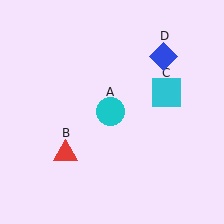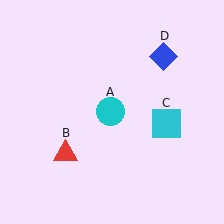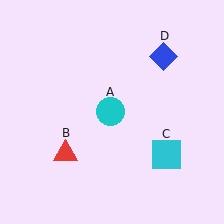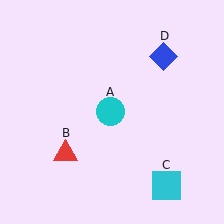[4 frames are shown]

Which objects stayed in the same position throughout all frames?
Cyan circle (object A) and red triangle (object B) and blue diamond (object D) remained stationary.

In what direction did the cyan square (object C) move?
The cyan square (object C) moved down.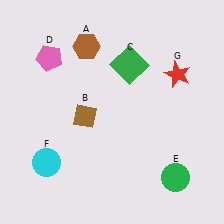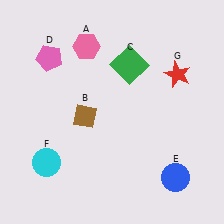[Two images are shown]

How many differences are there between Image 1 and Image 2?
There are 2 differences between the two images.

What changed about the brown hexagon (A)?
In Image 1, A is brown. In Image 2, it changed to pink.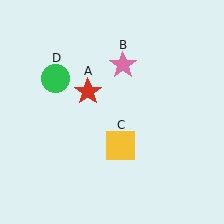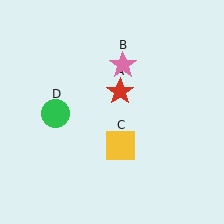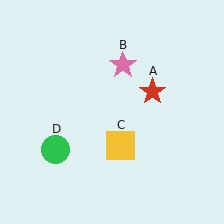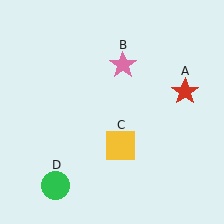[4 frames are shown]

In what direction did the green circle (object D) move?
The green circle (object D) moved down.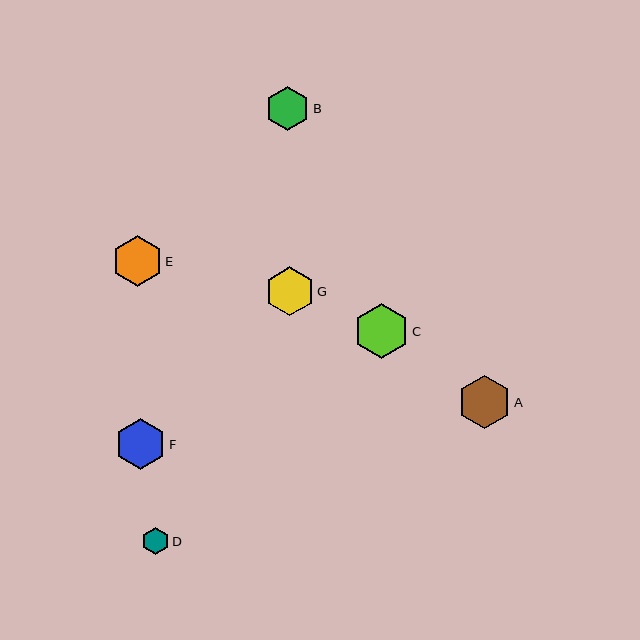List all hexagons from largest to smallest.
From largest to smallest: C, A, F, E, G, B, D.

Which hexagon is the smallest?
Hexagon D is the smallest with a size of approximately 27 pixels.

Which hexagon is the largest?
Hexagon C is the largest with a size of approximately 55 pixels.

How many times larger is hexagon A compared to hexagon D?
Hexagon A is approximately 2.0 times the size of hexagon D.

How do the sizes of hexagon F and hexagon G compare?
Hexagon F and hexagon G are approximately the same size.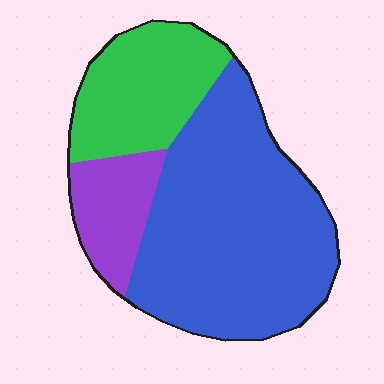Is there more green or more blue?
Blue.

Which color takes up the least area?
Purple, at roughly 15%.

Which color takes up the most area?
Blue, at roughly 60%.